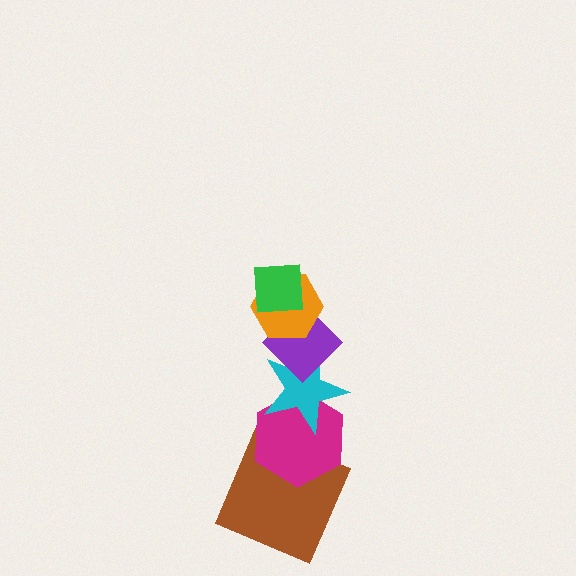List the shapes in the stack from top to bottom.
From top to bottom: the green square, the orange hexagon, the purple diamond, the cyan star, the magenta hexagon, the brown square.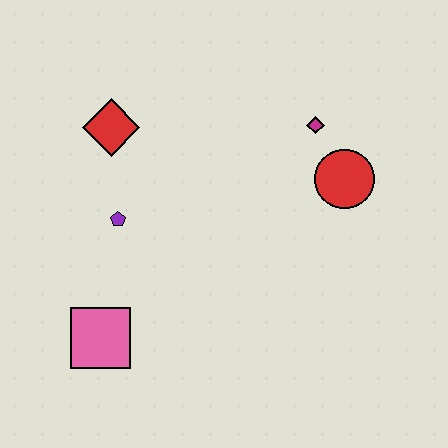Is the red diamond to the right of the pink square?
Yes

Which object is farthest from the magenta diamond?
The pink square is farthest from the magenta diamond.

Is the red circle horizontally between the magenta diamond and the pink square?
No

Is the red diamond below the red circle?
No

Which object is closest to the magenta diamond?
The red circle is closest to the magenta diamond.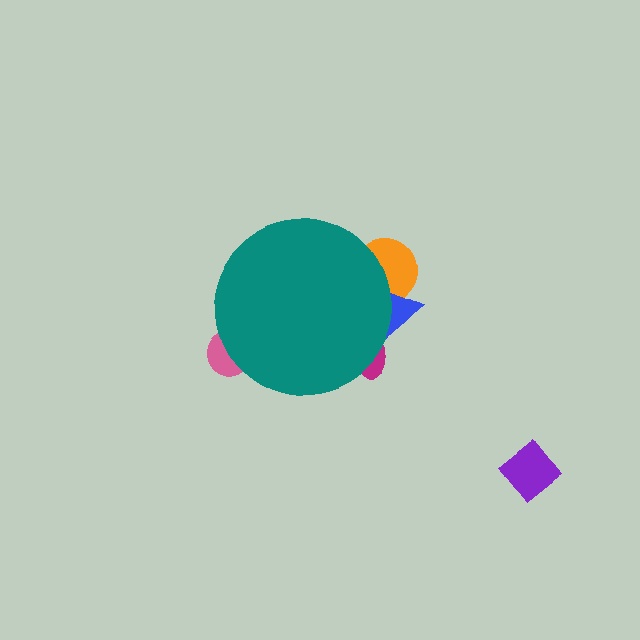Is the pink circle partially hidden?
Yes, the pink circle is partially hidden behind the teal circle.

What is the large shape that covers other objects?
A teal circle.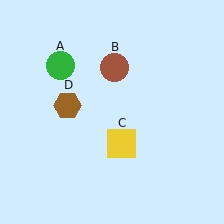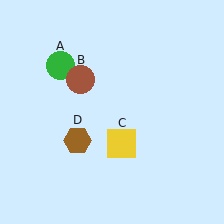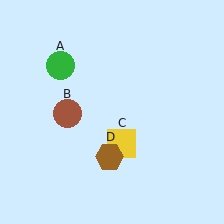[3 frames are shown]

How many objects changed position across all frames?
2 objects changed position: brown circle (object B), brown hexagon (object D).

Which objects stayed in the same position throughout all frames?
Green circle (object A) and yellow square (object C) remained stationary.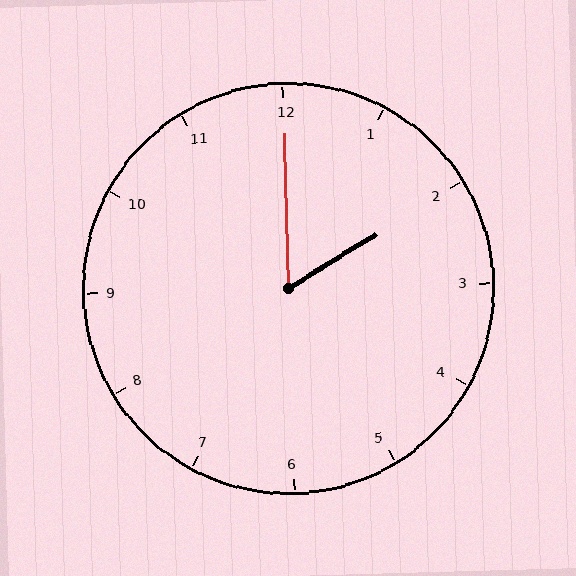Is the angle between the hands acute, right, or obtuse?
It is acute.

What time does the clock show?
2:00.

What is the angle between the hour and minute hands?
Approximately 60 degrees.